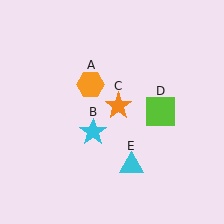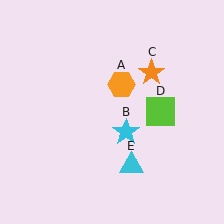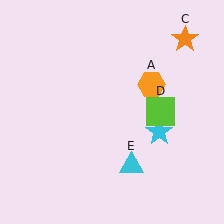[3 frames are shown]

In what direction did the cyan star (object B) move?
The cyan star (object B) moved right.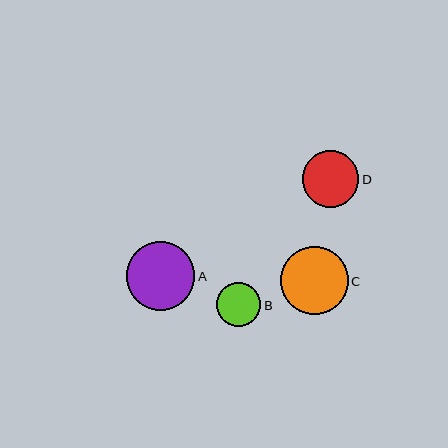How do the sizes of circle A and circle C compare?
Circle A and circle C are approximately the same size.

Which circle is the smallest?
Circle B is the smallest with a size of approximately 44 pixels.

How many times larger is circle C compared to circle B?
Circle C is approximately 1.5 times the size of circle B.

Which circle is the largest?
Circle A is the largest with a size of approximately 68 pixels.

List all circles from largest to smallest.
From largest to smallest: A, C, D, B.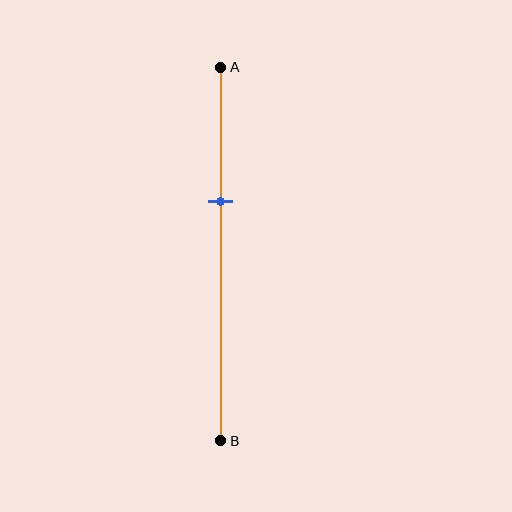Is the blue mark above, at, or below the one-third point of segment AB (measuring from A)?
The blue mark is approximately at the one-third point of segment AB.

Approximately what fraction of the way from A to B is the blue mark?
The blue mark is approximately 35% of the way from A to B.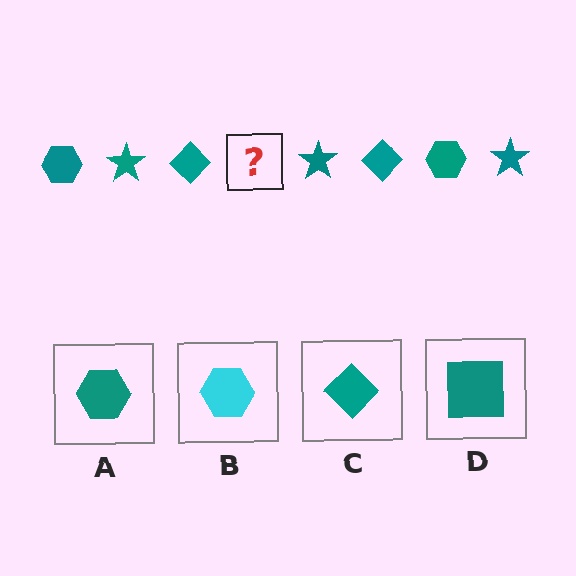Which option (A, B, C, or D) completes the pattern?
A.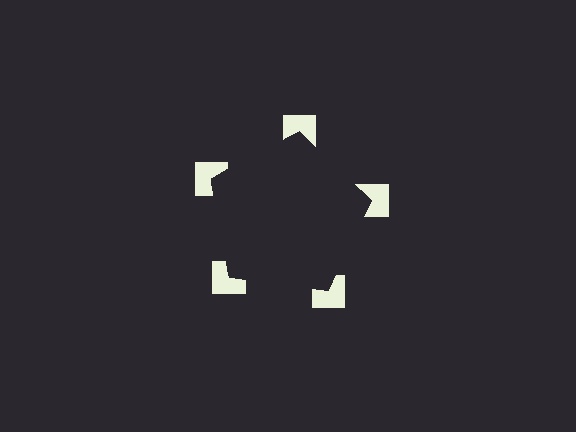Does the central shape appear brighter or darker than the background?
It typically appears slightly darker than the background, even though no actual brightness change is drawn.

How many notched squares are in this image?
There are 5 — one at each vertex of the illusory pentagon.